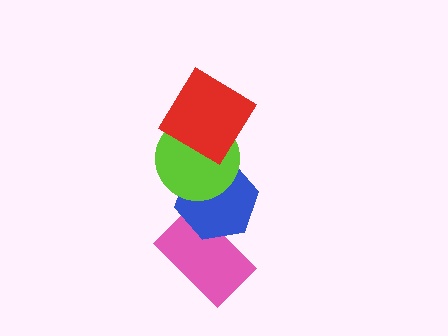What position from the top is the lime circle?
The lime circle is 2nd from the top.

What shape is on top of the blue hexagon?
The lime circle is on top of the blue hexagon.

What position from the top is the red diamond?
The red diamond is 1st from the top.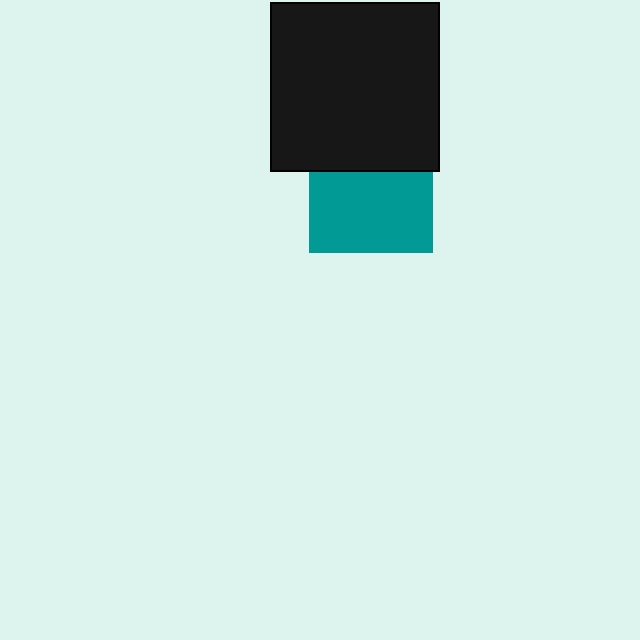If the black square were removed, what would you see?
You would see the complete teal square.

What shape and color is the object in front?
The object in front is a black square.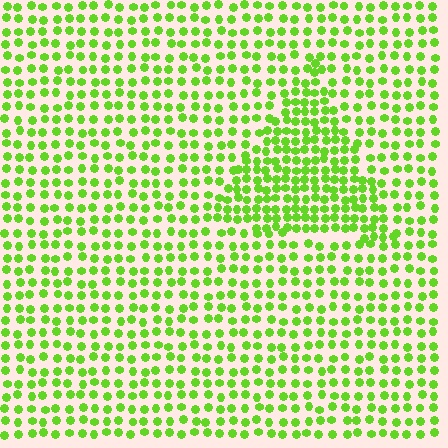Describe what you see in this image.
The image contains small lime elements arranged at two different densities. A triangle-shaped region is visible where the elements are more densely packed than the surrounding area.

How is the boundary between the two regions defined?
The boundary is defined by a change in element density (approximately 1.7x ratio). All elements are the same color, size, and shape.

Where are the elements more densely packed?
The elements are more densely packed inside the triangle boundary.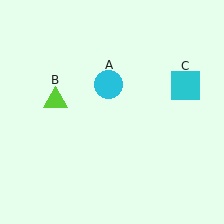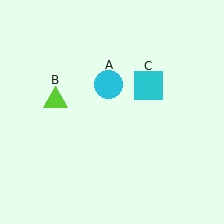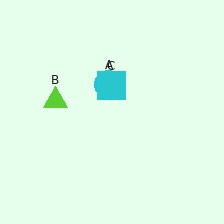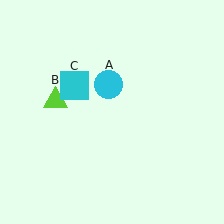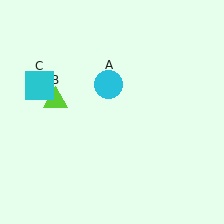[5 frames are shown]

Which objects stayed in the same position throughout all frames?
Cyan circle (object A) and lime triangle (object B) remained stationary.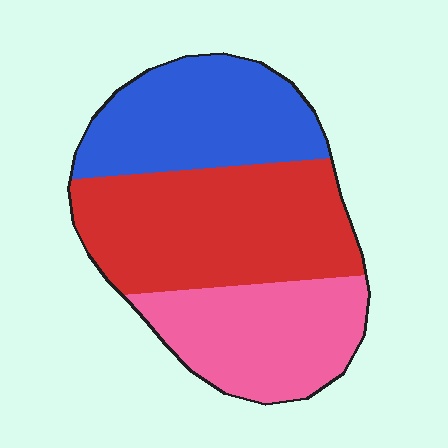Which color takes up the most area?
Red, at roughly 40%.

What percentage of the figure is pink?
Pink takes up about one quarter (1/4) of the figure.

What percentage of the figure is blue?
Blue covers around 30% of the figure.